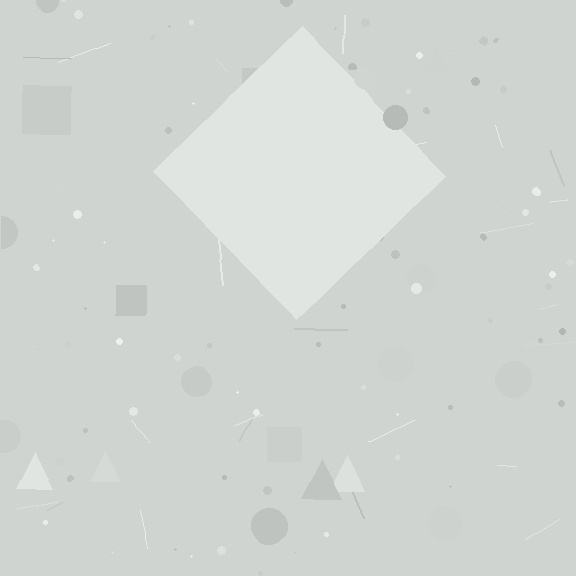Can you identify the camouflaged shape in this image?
The camouflaged shape is a diamond.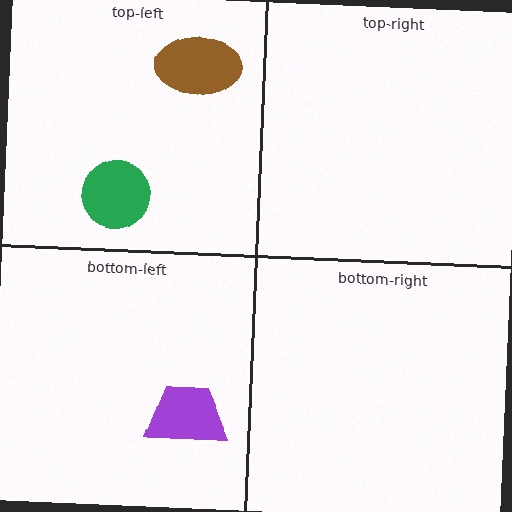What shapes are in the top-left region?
The brown ellipse, the green circle.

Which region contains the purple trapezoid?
The bottom-left region.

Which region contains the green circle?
The top-left region.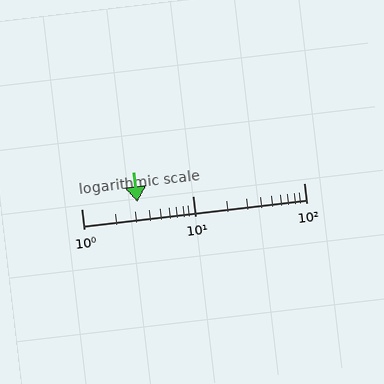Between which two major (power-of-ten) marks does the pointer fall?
The pointer is between 1 and 10.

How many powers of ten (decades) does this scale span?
The scale spans 2 decades, from 1 to 100.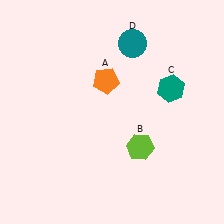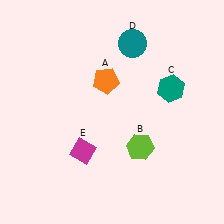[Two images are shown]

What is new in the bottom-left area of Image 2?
A magenta diamond (E) was added in the bottom-left area of Image 2.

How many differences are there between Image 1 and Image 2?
There is 1 difference between the two images.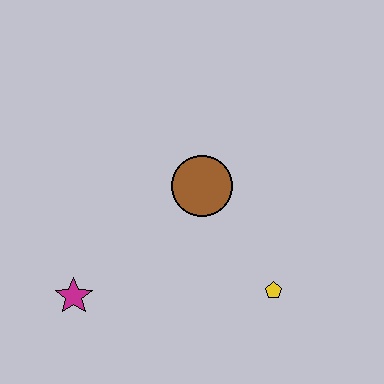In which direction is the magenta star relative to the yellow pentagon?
The magenta star is to the left of the yellow pentagon.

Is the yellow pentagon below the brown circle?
Yes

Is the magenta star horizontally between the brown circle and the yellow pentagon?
No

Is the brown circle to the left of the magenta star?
No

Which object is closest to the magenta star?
The brown circle is closest to the magenta star.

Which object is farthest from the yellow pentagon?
The magenta star is farthest from the yellow pentagon.